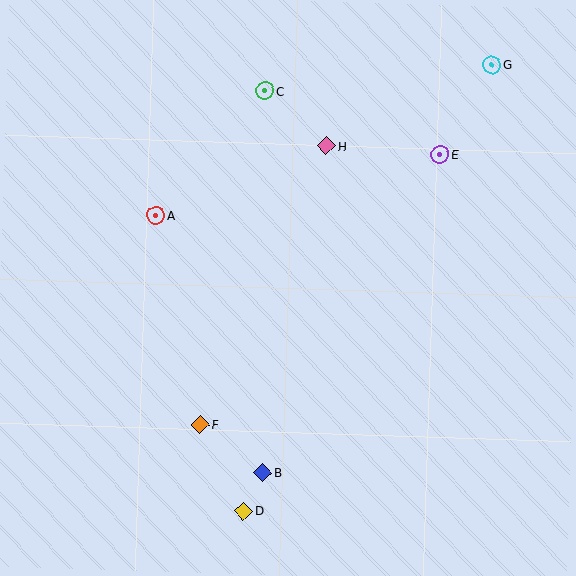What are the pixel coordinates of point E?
Point E is at (440, 155).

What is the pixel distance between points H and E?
The distance between H and E is 114 pixels.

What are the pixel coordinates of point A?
Point A is at (156, 216).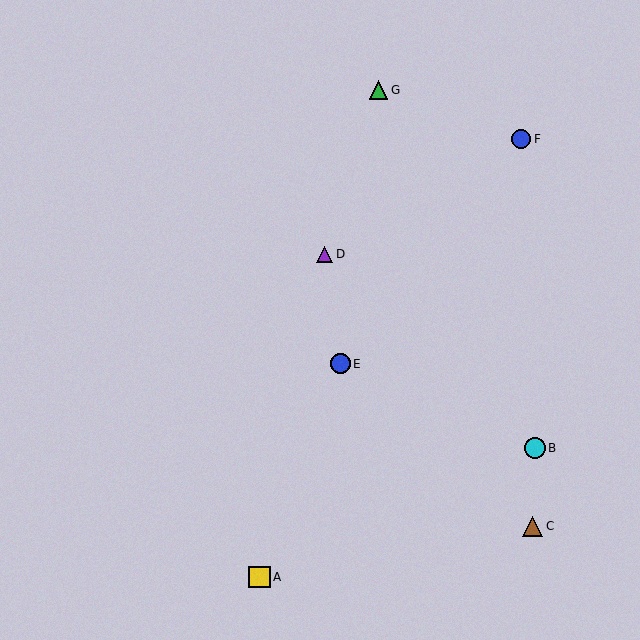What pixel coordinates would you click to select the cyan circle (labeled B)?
Click at (535, 448) to select the cyan circle B.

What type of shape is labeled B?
Shape B is a cyan circle.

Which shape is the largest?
The yellow square (labeled A) is the largest.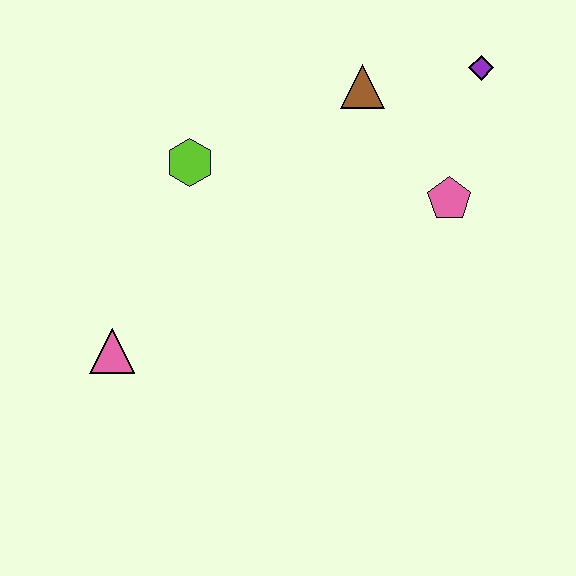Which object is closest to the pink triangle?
The lime hexagon is closest to the pink triangle.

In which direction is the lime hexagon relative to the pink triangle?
The lime hexagon is above the pink triangle.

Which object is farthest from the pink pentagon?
The pink triangle is farthest from the pink pentagon.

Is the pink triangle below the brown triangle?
Yes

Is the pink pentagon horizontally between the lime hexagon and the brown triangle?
No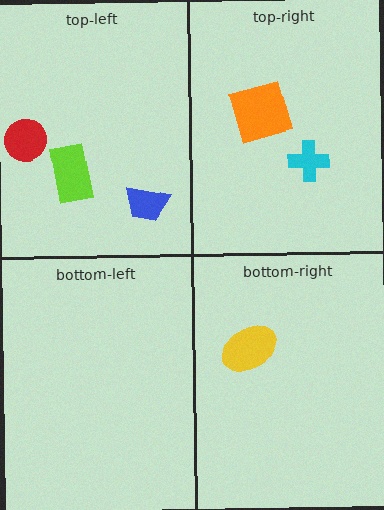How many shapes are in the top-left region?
3.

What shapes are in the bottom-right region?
The yellow ellipse.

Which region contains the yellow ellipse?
The bottom-right region.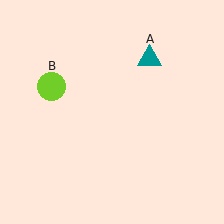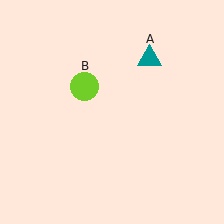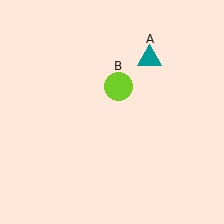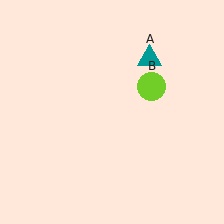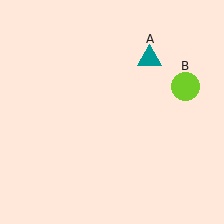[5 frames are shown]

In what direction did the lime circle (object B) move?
The lime circle (object B) moved right.